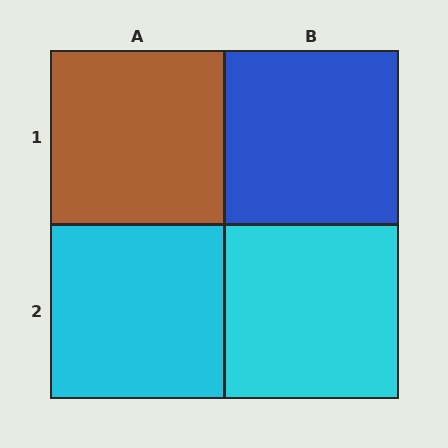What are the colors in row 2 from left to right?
Cyan, cyan.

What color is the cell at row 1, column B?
Blue.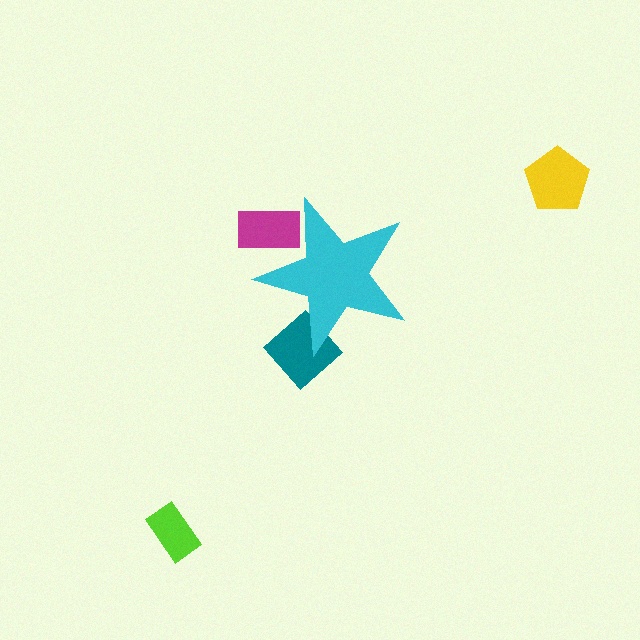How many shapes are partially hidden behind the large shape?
2 shapes are partially hidden.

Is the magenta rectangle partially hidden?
Yes, the magenta rectangle is partially hidden behind the cyan star.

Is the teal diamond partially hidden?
Yes, the teal diamond is partially hidden behind the cyan star.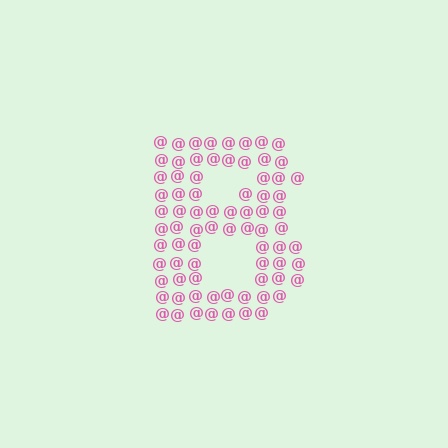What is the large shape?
The large shape is the letter B.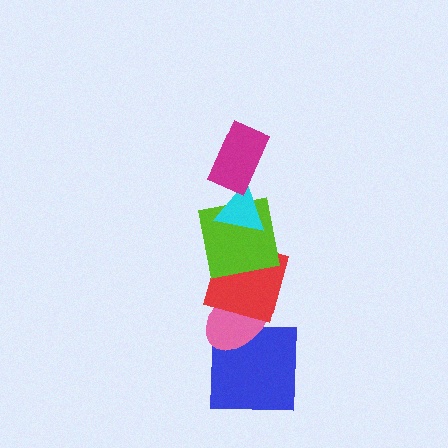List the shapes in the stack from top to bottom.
From top to bottom: the magenta rectangle, the cyan triangle, the lime square, the red square, the pink ellipse, the blue square.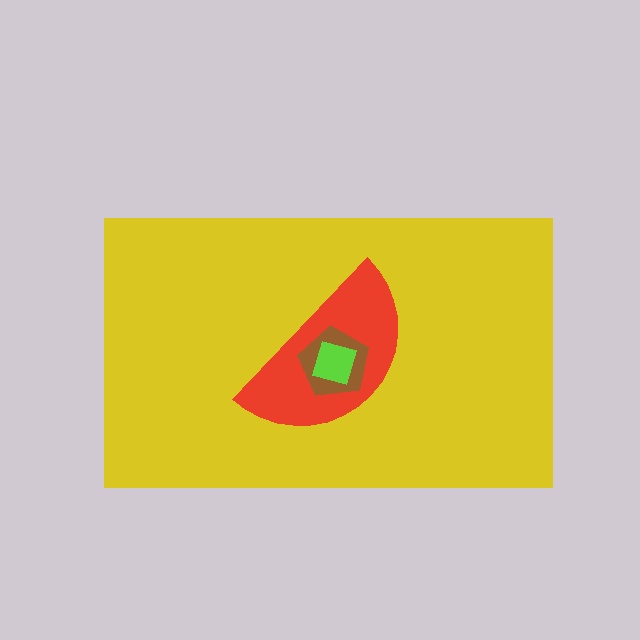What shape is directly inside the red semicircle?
The brown pentagon.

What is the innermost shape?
The lime square.